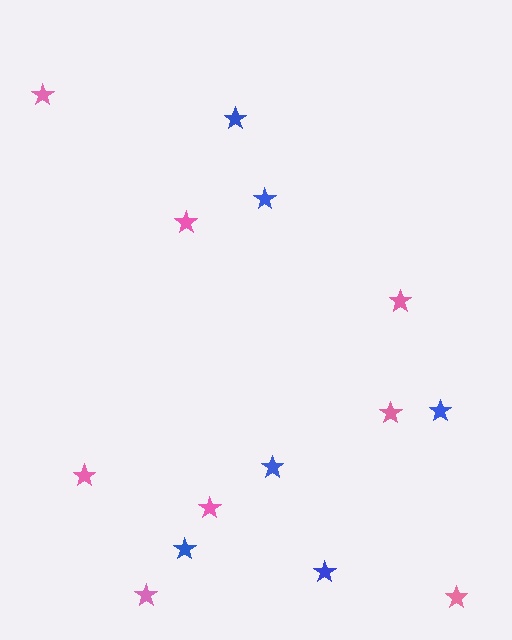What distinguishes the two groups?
There are 2 groups: one group of pink stars (8) and one group of blue stars (6).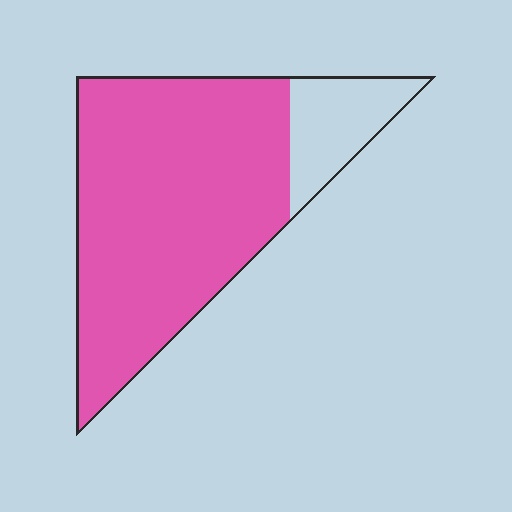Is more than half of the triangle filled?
Yes.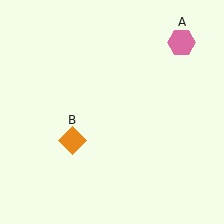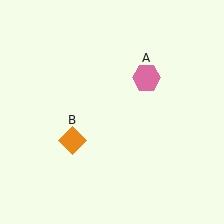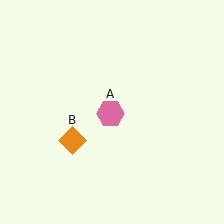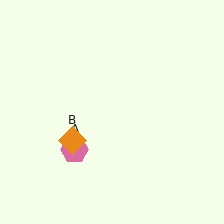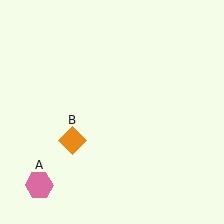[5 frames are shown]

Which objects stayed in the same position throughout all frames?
Orange diamond (object B) remained stationary.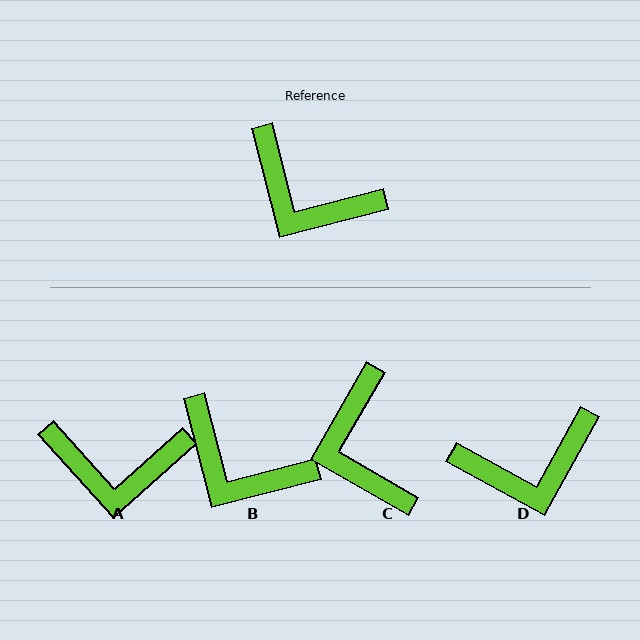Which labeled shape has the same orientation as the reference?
B.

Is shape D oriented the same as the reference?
No, it is off by about 47 degrees.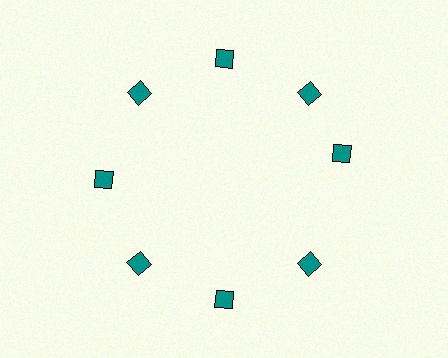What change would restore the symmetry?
The symmetry would be restored by rotating it back into even spacing with its neighbors so that all 8 diamonds sit at equal angles and equal distance from the center.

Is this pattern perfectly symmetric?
No. The 8 teal diamonds are arranged in a ring, but one element near the 3 o'clock position is rotated out of alignment along the ring, breaking the 8-fold rotational symmetry.